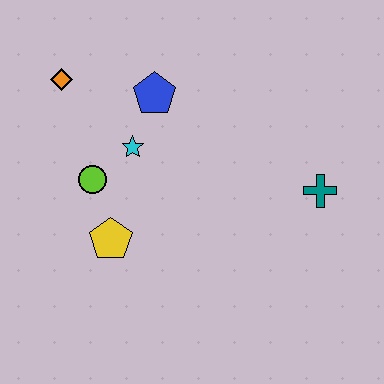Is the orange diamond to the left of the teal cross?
Yes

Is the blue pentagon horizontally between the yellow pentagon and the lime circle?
No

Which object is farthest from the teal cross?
The orange diamond is farthest from the teal cross.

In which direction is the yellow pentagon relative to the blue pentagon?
The yellow pentagon is below the blue pentagon.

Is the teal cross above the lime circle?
No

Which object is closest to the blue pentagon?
The cyan star is closest to the blue pentagon.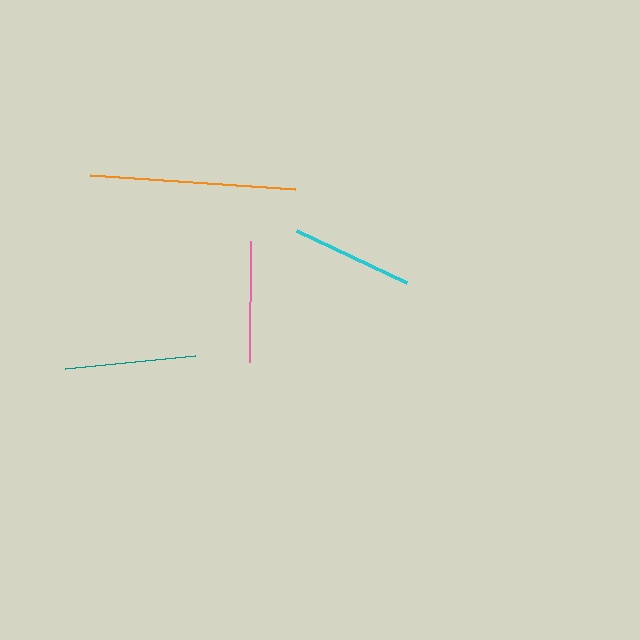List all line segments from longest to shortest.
From longest to shortest: orange, teal, cyan, pink.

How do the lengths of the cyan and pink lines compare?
The cyan and pink lines are approximately the same length.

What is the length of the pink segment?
The pink segment is approximately 121 pixels long.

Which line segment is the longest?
The orange line is the longest at approximately 205 pixels.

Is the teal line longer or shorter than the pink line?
The teal line is longer than the pink line.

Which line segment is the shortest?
The pink line is the shortest at approximately 121 pixels.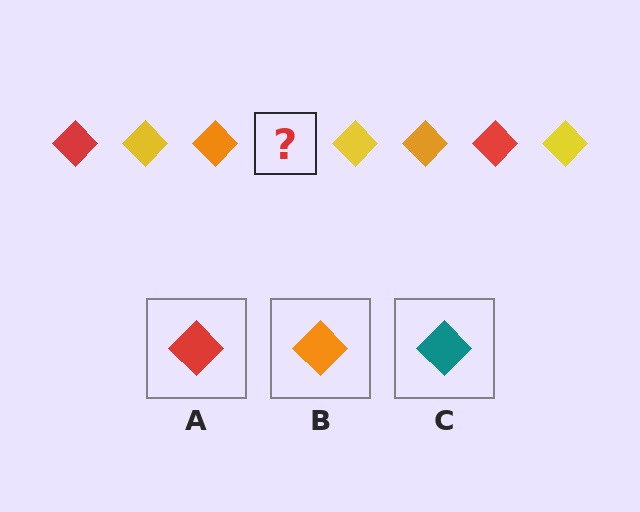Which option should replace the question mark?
Option A.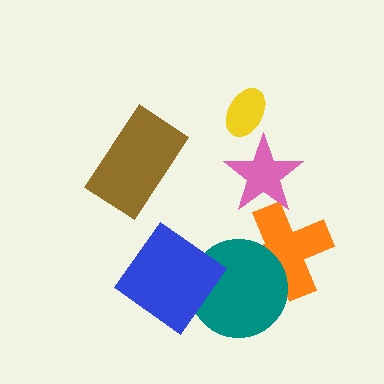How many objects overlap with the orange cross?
2 objects overlap with the orange cross.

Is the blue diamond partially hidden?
No, no other shape covers it.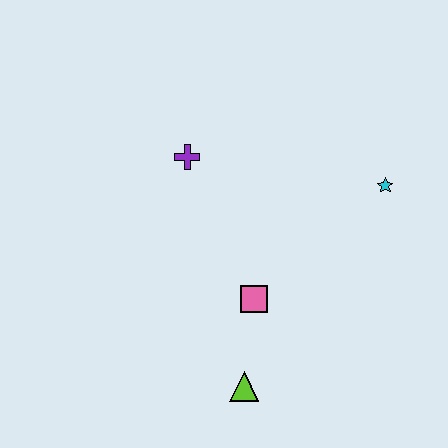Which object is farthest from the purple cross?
The lime triangle is farthest from the purple cross.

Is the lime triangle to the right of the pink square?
No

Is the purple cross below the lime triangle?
No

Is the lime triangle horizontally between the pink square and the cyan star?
No